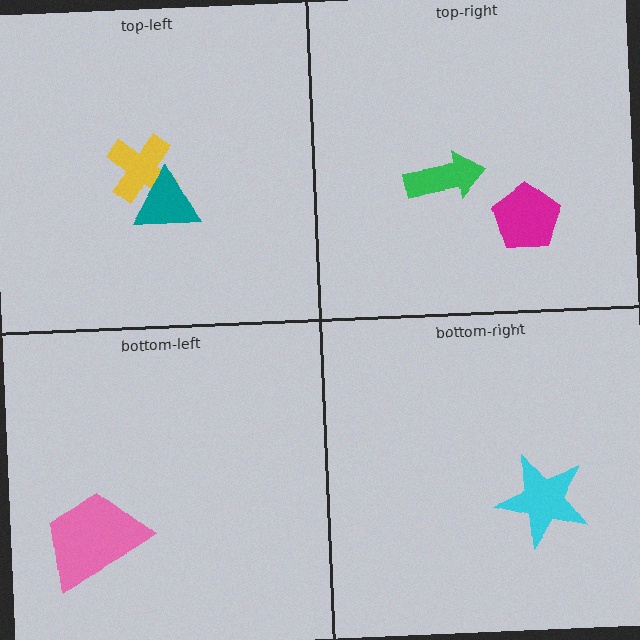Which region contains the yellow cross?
The top-left region.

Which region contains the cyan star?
The bottom-right region.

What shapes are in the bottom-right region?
The cyan star.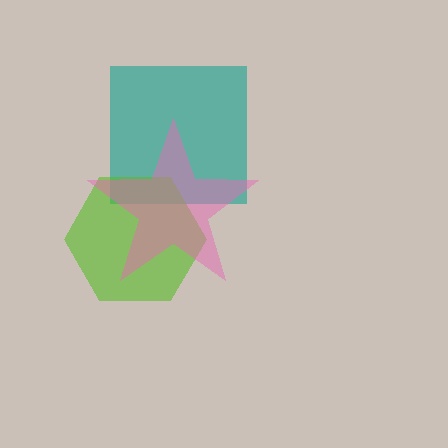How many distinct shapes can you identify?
There are 3 distinct shapes: a teal square, a lime hexagon, a pink star.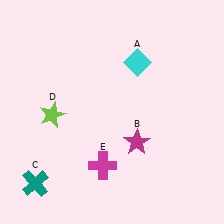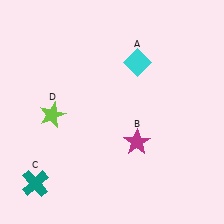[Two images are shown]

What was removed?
The magenta cross (E) was removed in Image 2.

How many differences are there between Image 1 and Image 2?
There is 1 difference between the two images.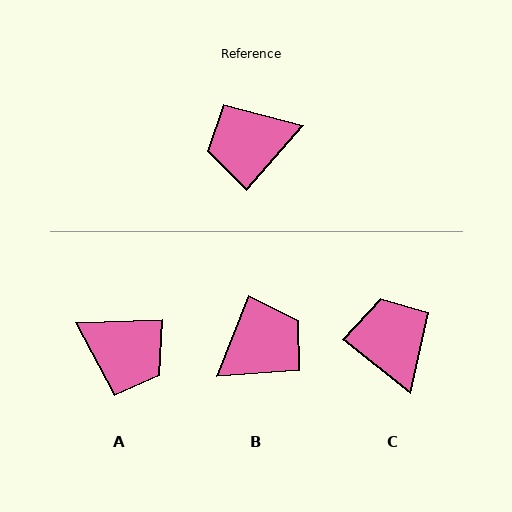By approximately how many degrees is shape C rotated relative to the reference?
Approximately 87 degrees clockwise.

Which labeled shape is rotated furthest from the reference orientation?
B, about 161 degrees away.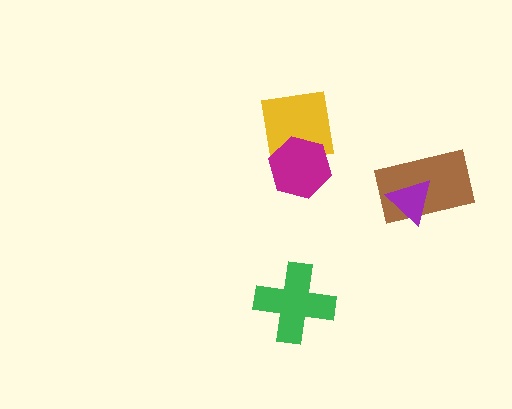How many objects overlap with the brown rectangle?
1 object overlaps with the brown rectangle.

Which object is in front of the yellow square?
The magenta hexagon is in front of the yellow square.